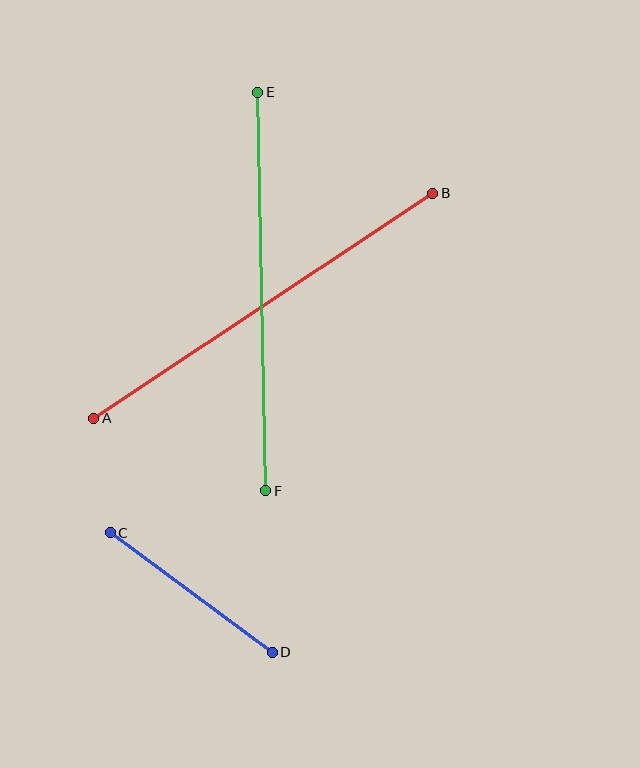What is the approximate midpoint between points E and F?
The midpoint is at approximately (262, 292) pixels.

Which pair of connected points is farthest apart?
Points A and B are farthest apart.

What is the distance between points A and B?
The distance is approximately 407 pixels.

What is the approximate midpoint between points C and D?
The midpoint is at approximately (191, 593) pixels.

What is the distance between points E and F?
The distance is approximately 398 pixels.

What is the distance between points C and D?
The distance is approximately 201 pixels.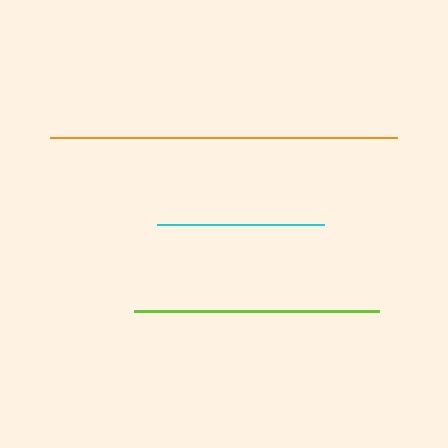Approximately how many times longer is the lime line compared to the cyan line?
The lime line is approximately 1.5 times the length of the cyan line.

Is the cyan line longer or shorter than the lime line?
The lime line is longer than the cyan line.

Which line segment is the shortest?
The cyan line is the shortest at approximately 167 pixels.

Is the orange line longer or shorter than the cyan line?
The orange line is longer than the cyan line.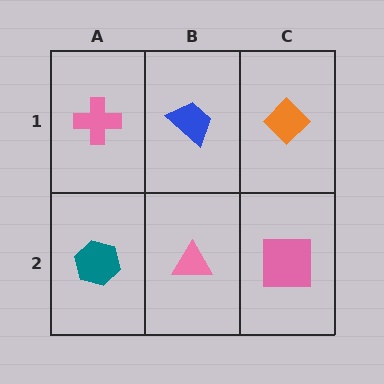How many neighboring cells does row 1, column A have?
2.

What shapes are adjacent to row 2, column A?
A pink cross (row 1, column A), a pink triangle (row 2, column B).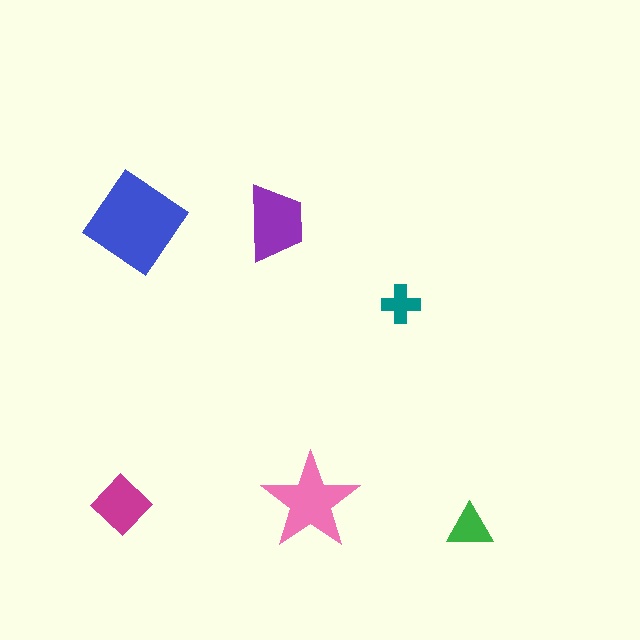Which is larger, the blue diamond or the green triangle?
The blue diamond.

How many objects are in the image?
There are 6 objects in the image.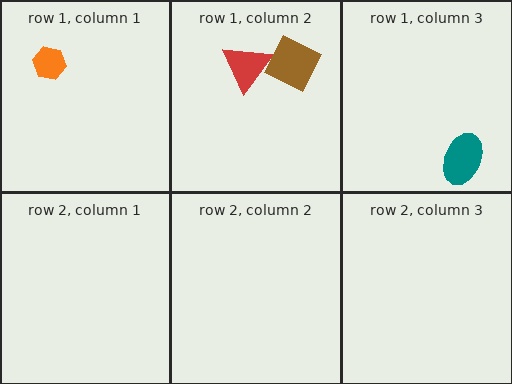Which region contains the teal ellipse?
The row 1, column 3 region.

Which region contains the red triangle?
The row 1, column 2 region.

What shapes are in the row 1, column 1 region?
The orange hexagon.